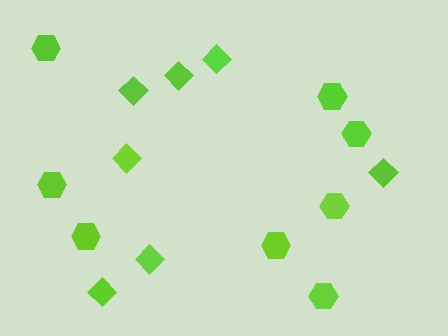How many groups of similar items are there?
There are 2 groups: one group of diamonds (7) and one group of hexagons (8).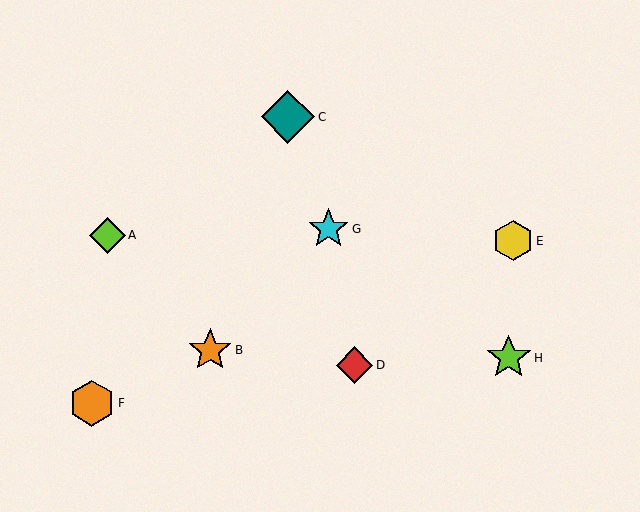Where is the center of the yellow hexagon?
The center of the yellow hexagon is at (513, 241).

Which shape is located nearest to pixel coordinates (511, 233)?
The yellow hexagon (labeled E) at (513, 241) is nearest to that location.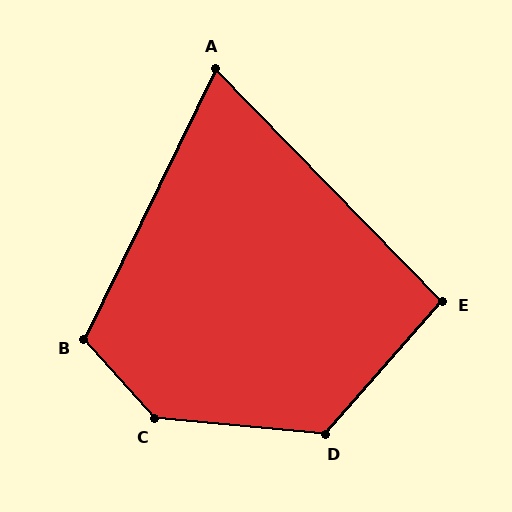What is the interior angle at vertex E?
Approximately 94 degrees (approximately right).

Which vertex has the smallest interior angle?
A, at approximately 70 degrees.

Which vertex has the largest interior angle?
C, at approximately 137 degrees.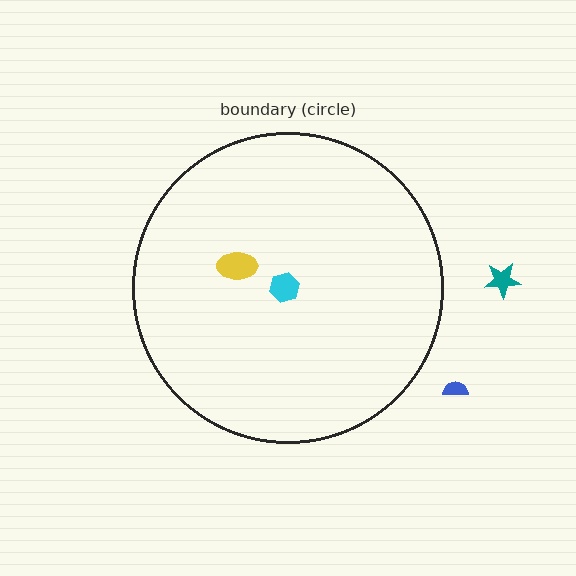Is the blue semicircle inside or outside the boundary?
Outside.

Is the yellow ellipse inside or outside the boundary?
Inside.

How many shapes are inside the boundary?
2 inside, 2 outside.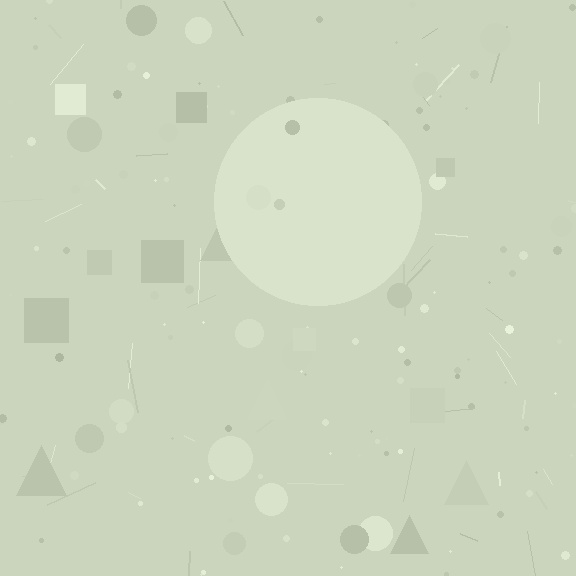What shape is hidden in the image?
A circle is hidden in the image.